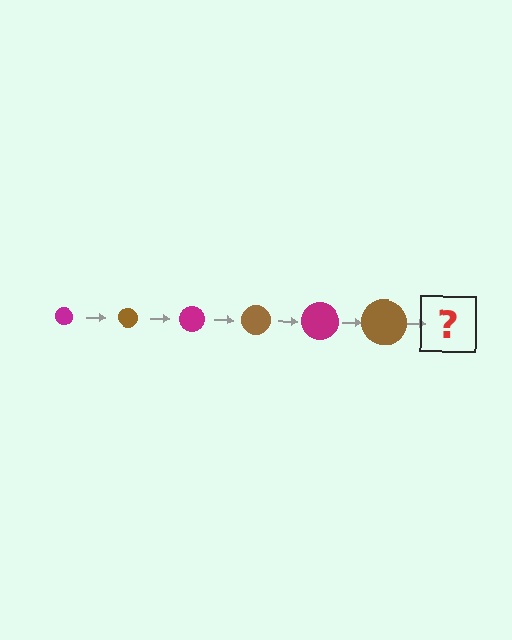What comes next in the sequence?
The next element should be a magenta circle, larger than the previous one.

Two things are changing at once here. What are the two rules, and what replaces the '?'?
The two rules are that the circle grows larger each step and the color cycles through magenta and brown. The '?' should be a magenta circle, larger than the previous one.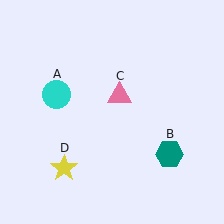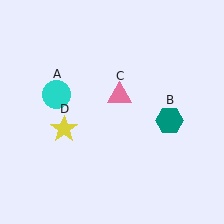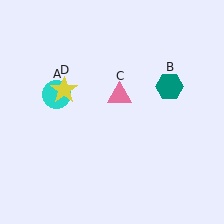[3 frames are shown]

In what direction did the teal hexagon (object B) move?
The teal hexagon (object B) moved up.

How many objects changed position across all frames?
2 objects changed position: teal hexagon (object B), yellow star (object D).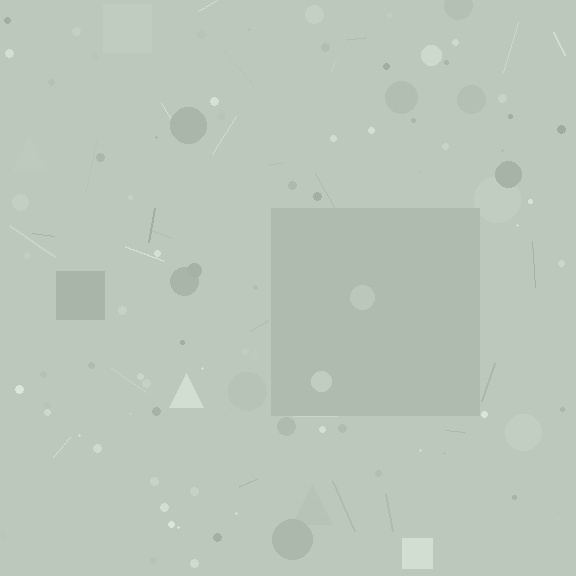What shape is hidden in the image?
A square is hidden in the image.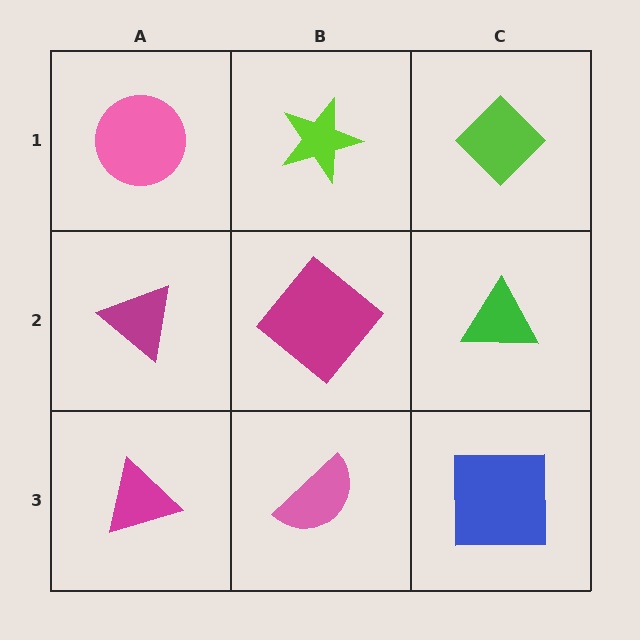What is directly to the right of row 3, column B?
A blue square.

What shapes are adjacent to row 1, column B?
A magenta diamond (row 2, column B), a pink circle (row 1, column A), a lime diamond (row 1, column C).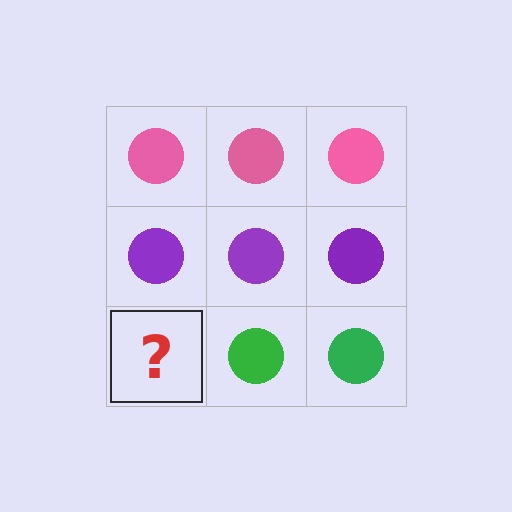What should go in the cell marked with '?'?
The missing cell should contain a green circle.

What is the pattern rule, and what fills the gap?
The rule is that each row has a consistent color. The gap should be filled with a green circle.